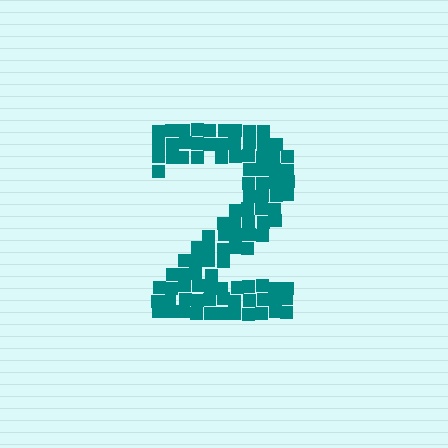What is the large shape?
The large shape is the digit 2.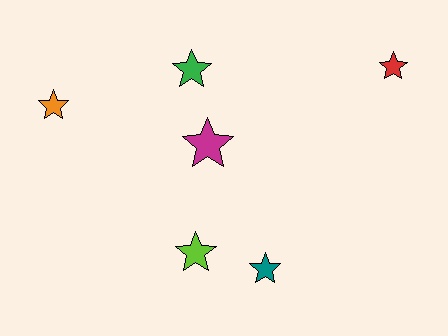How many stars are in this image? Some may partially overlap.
There are 6 stars.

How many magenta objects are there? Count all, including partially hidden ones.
There is 1 magenta object.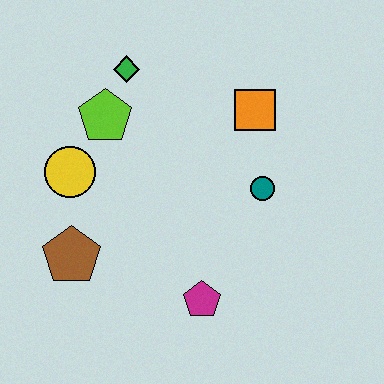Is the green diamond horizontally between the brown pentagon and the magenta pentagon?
Yes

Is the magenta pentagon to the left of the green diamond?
No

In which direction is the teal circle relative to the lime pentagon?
The teal circle is to the right of the lime pentagon.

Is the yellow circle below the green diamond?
Yes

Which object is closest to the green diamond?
The lime pentagon is closest to the green diamond.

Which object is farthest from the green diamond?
The magenta pentagon is farthest from the green diamond.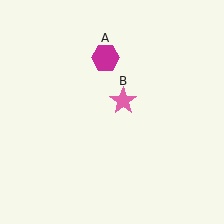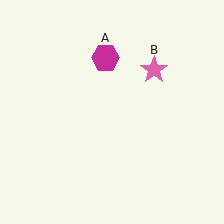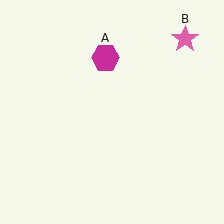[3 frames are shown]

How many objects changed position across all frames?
1 object changed position: pink star (object B).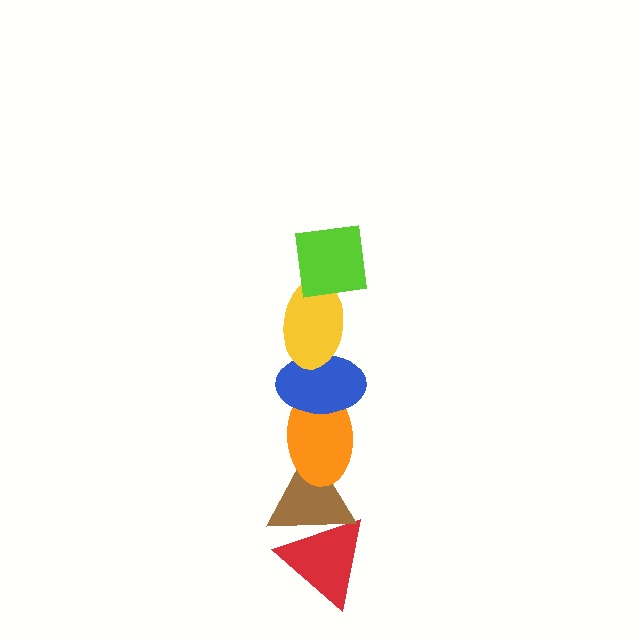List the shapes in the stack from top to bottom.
From top to bottom: the lime square, the yellow ellipse, the blue ellipse, the orange ellipse, the brown triangle, the red triangle.